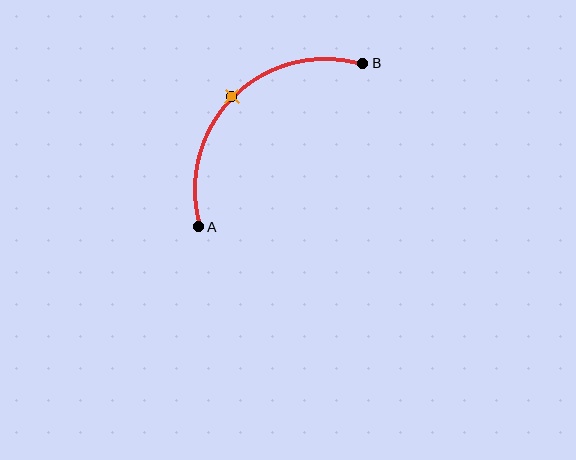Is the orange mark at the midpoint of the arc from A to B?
Yes. The orange mark lies on the arc at equal arc-length from both A and B — it is the arc midpoint.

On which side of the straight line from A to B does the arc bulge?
The arc bulges above and to the left of the straight line connecting A and B.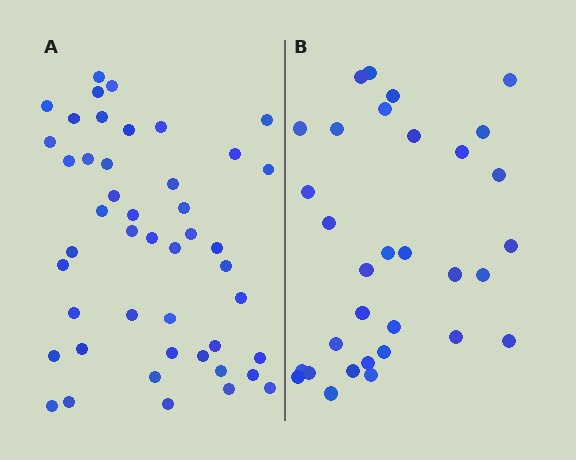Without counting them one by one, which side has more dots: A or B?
Region A (the left region) has more dots.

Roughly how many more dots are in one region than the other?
Region A has approximately 15 more dots than region B.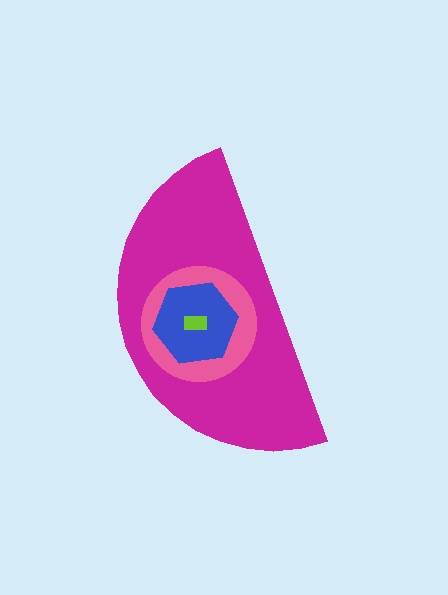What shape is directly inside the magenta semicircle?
The pink circle.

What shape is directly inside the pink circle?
The blue hexagon.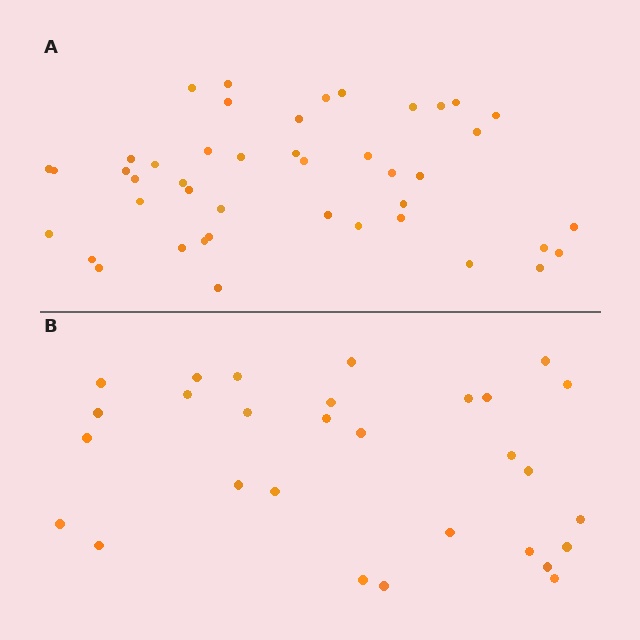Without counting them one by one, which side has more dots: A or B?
Region A (the top region) has more dots.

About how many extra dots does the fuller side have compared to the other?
Region A has approximately 15 more dots than region B.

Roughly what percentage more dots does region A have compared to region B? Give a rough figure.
About 50% more.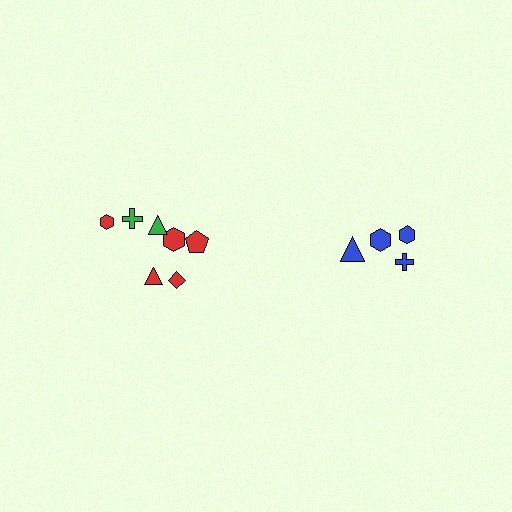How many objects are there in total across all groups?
There are 11 objects.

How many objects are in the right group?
There are 4 objects.